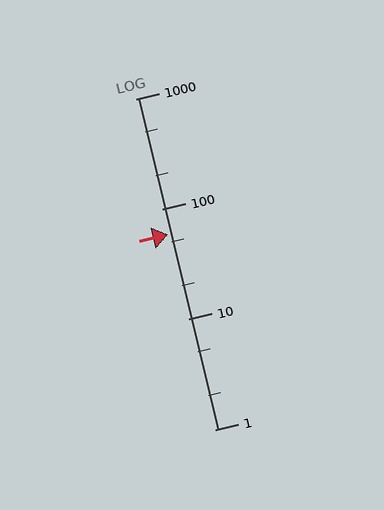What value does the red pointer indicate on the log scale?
The pointer indicates approximately 59.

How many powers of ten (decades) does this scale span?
The scale spans 3 decades, from 1 to 1000.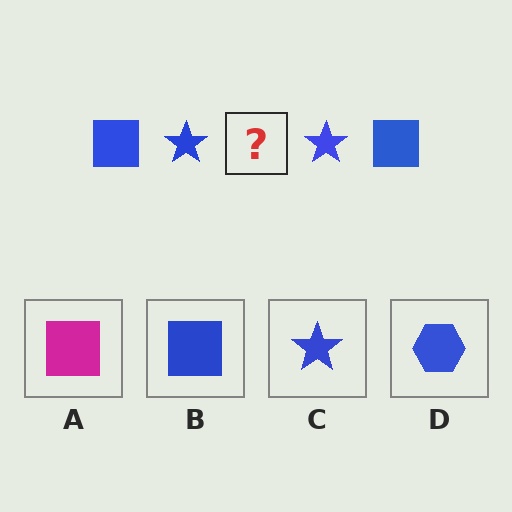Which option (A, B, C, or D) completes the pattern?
B.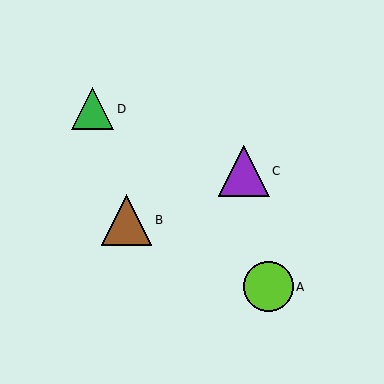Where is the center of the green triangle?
The center of the green triangle is at (93, 109).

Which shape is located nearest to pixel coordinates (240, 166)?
The purple triangle (labeled C) at (244, 171) is nearest to that location.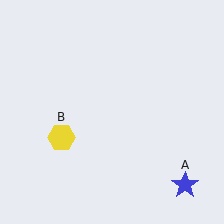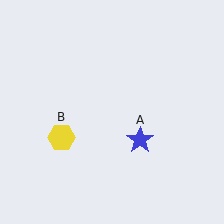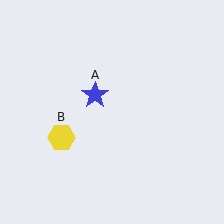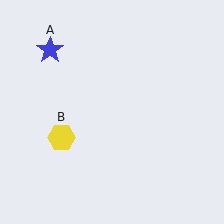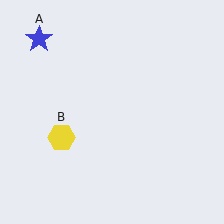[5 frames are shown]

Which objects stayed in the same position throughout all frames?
Yellow hexagon (object B) remained stationary.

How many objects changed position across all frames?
1 object changed position: blue star (object A).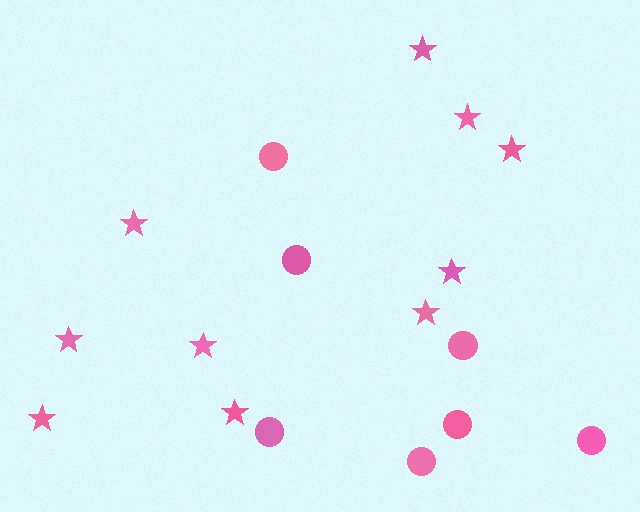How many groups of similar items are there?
There are 2 groups: one group of stars (10) and one group of circles (7).